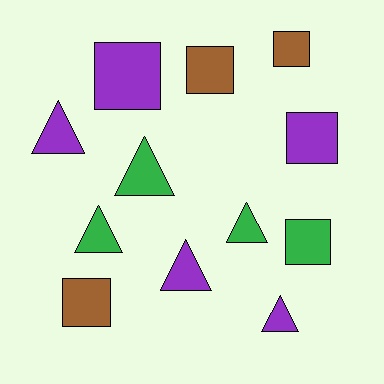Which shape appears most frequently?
Triangle, with 6 objects.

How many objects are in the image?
There are 12 objects.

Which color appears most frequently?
Purple, with 5 objects.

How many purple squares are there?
There are 2 purple squares.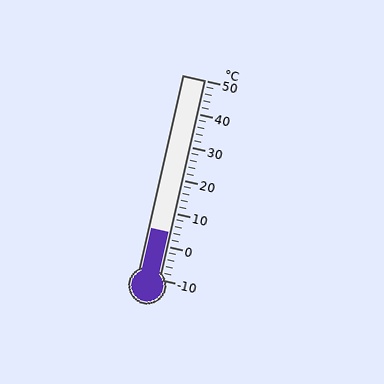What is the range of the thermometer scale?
The thermometer scale ranges from -10°C to 50°C.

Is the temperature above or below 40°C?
The temperature is below 40°C.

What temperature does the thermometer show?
The thermometer shows approximately 4°C.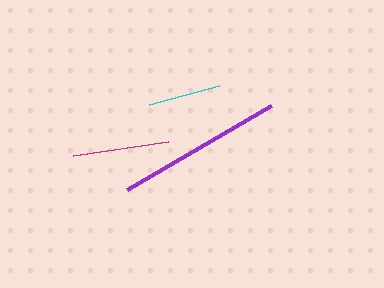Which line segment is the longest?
The purple line is the longest at approximately 166 pixels.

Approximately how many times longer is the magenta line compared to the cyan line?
The magenta line is approximately 1.3 times the length of the cyan line.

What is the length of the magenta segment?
The magenta segment is approximately 96 pixels long.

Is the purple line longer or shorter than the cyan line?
The purple line is longer than the cyan line.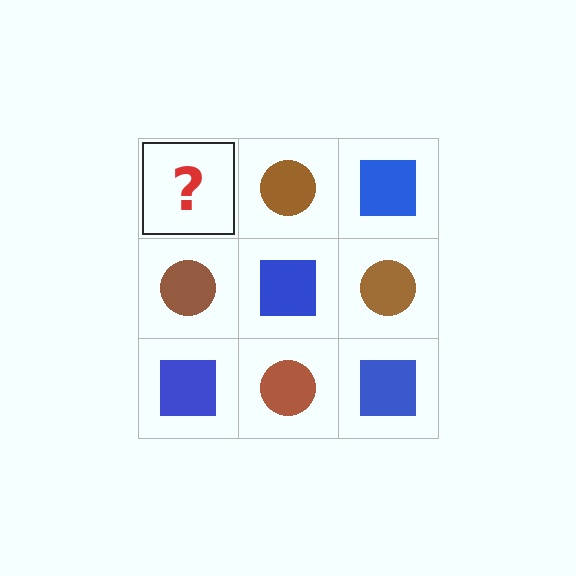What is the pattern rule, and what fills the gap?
The rule is that it alternates blue square and brown circle in a checkerboard pattern. The gap should be filled with a blue square.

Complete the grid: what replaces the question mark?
The question mark should be replaced with a blue square.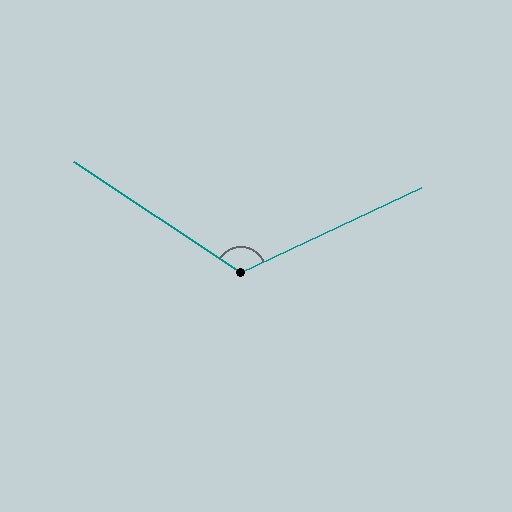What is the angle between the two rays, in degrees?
Approximately 121 degrees.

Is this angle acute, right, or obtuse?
It is obtuse.